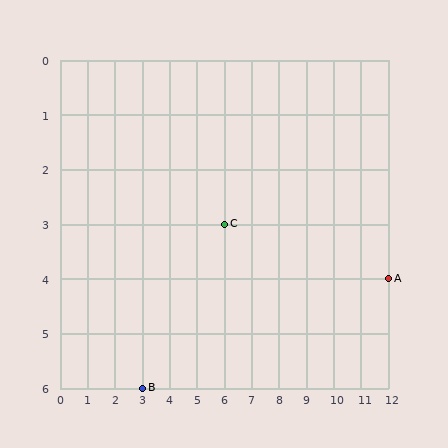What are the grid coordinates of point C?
Point C is at grid coordinates (6, 3).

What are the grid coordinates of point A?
Point A is at grid coordinates (12, 4).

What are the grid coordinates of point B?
Point B is at grid coordinates (3, 6).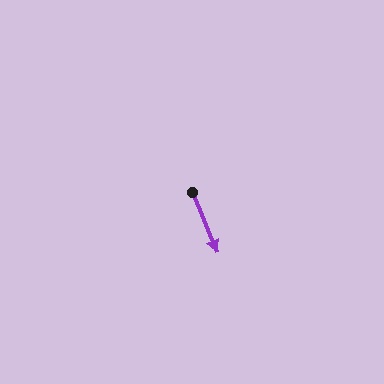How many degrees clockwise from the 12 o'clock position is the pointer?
Approximately 158 degrees.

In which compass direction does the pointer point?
South.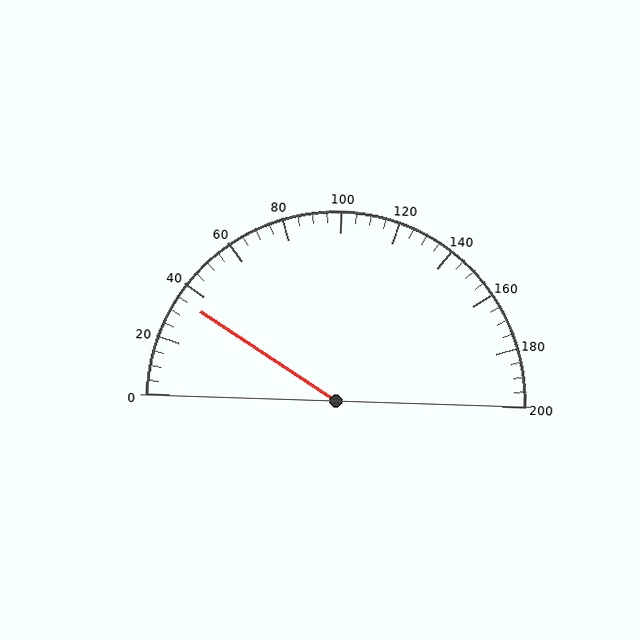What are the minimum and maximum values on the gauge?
The gauge ranges from 0 to 200.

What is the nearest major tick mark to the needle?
The nearest major tick mark is 40.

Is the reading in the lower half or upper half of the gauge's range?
The reading is in the lower half of the range (0 to 200).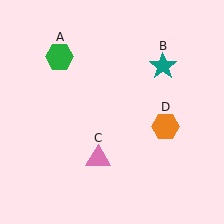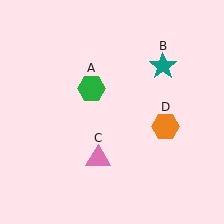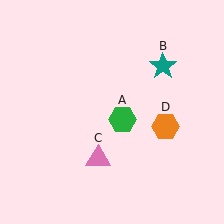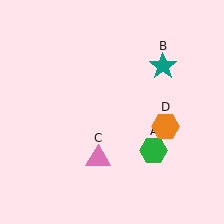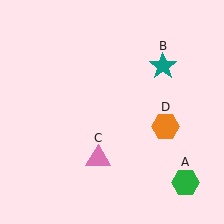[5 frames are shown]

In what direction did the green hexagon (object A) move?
The green hexagon (object A) moved down and to the right.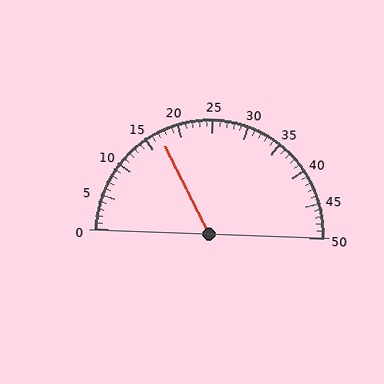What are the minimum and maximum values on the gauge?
The gauge ranges from 0 to 50.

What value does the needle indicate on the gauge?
The needle indicates approximately 17.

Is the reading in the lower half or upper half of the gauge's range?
The reading is in the lower half of the range (0 to 50).